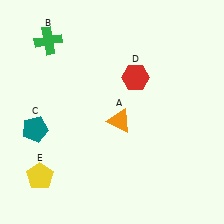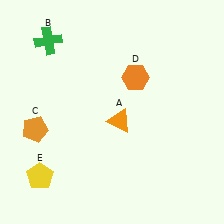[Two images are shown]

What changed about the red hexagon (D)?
In Image 1, D is red. In Image 2, it changed to orange.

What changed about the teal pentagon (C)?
In Image 1, C is teal. In Image 2, it changed to orange.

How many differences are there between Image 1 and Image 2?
There are 2 differences between the two images.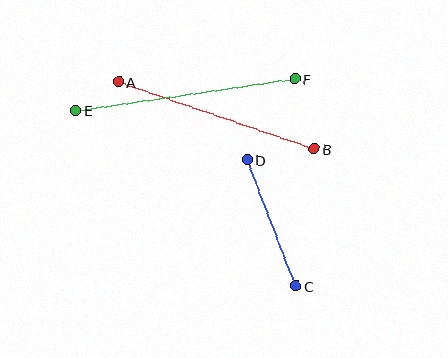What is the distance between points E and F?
The distance is approximately 222 pixels.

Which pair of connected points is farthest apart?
Points E and F are farthest apart.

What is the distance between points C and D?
The distance is approximately 136 pixels.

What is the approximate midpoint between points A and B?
The midpoint is at approximately (216, 115) pixels.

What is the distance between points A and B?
The distance is approximately 207 pixels.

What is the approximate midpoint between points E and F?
The midpoint is at approximately (185, 95) pixels.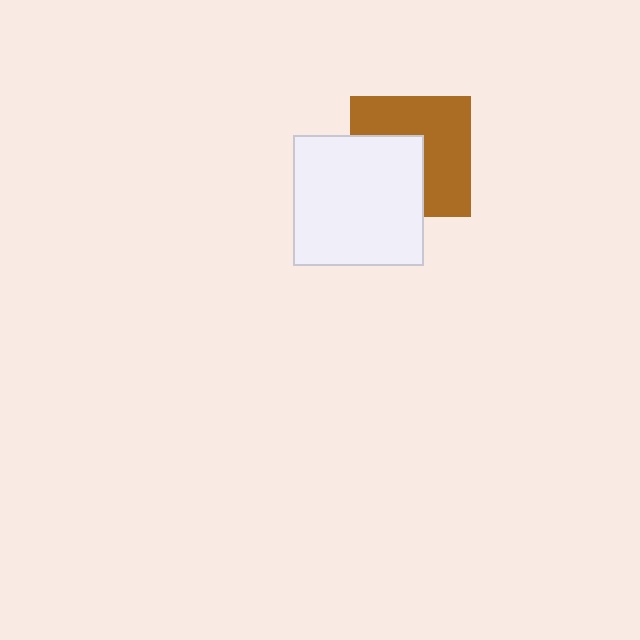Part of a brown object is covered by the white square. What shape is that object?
It is a square.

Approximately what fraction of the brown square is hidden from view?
Roughly 41% of the brown square is hidden behind the white square.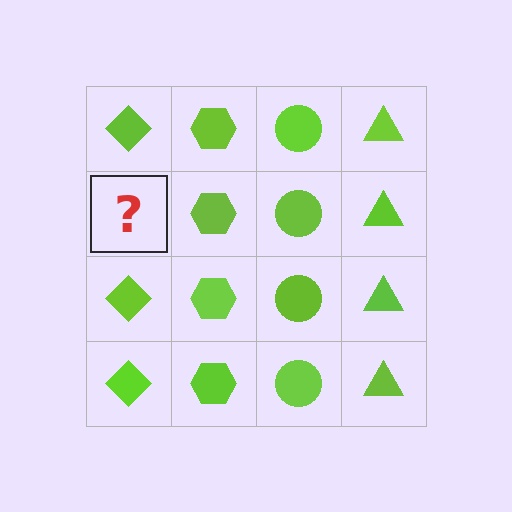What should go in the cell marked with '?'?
The missing cell should contain a lime diamond.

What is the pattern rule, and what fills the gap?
The rule is that each column has a consistent shape. The gap should be filled with a lime diamond.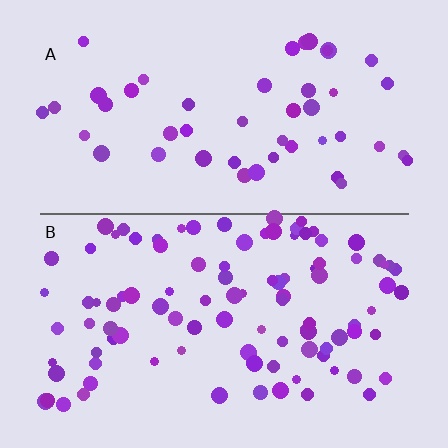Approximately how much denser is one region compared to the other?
Approximately 2.1× — region B over region A.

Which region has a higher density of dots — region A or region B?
B (the bottom).